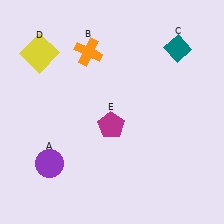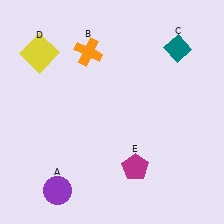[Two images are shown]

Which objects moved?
The objects that moved are: the purple circle (A), the magenta pentagon (E).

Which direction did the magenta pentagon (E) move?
The magenta pentagon (E) moved down.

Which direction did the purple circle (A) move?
The purple circle (A) moved down.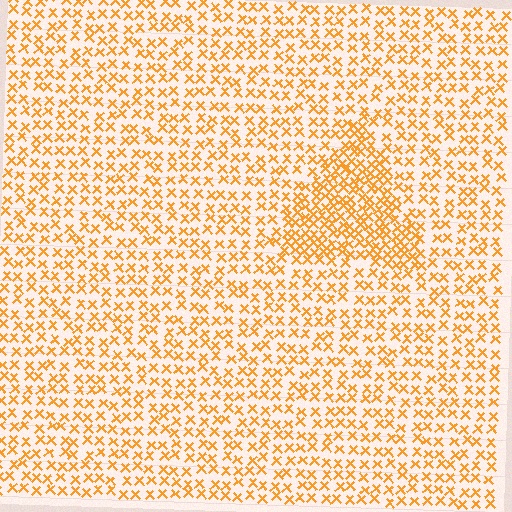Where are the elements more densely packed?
The elements are more densely packed inside the triangle boundary.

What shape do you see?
I see a triangle.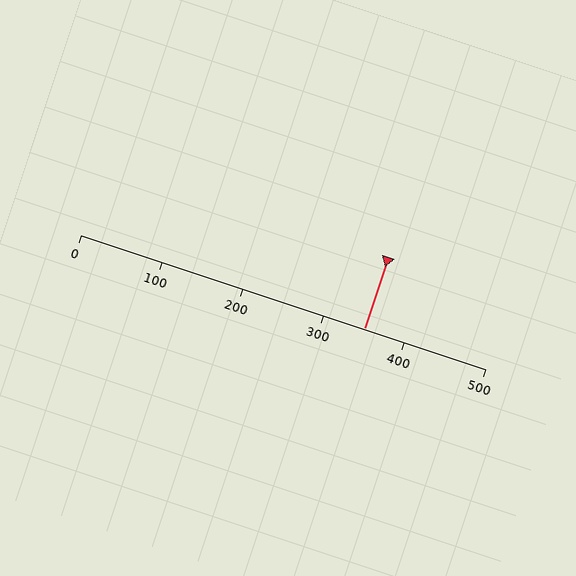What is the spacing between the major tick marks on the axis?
The major ticks are spaced 100 apart.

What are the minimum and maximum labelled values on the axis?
The axis runs from 0 to 500.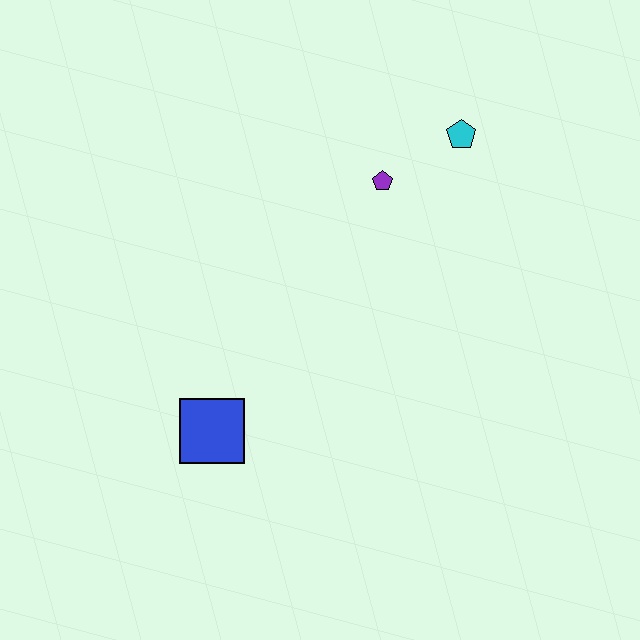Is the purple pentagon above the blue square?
Yes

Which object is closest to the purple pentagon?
The cyan pentagon is closest to the purple pentagon.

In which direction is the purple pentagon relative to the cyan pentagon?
The purple pentagon is to the left of the cyan pentagon.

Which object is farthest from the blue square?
The cyan pentagon is farthest from the blue square.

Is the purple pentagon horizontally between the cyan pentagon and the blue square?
Yes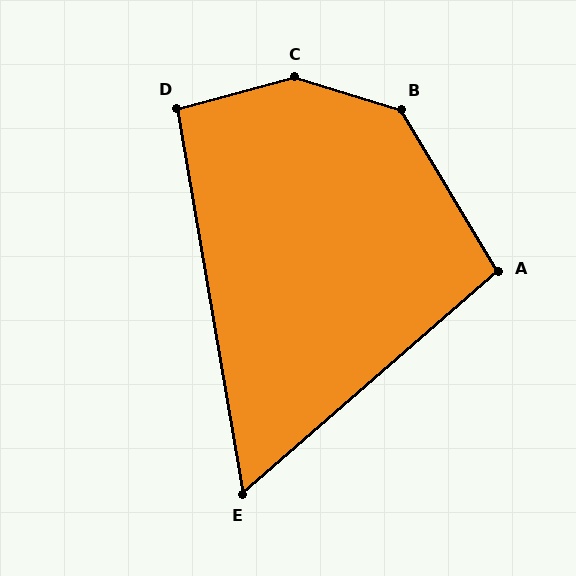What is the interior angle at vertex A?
Approximately 100 degrees (obtuse).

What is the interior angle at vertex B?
Approximately 138 degrees (obtuse).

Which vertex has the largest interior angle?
C, at approximately 148 degrees.